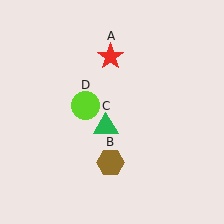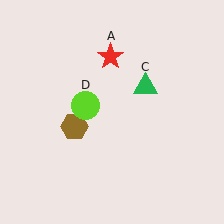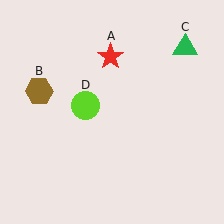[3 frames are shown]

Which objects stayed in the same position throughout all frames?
Red star (object A) and lime circle (object D) remained stationary.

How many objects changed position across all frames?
2 objects changed position: brown hexagon (object B), green triangle (object C).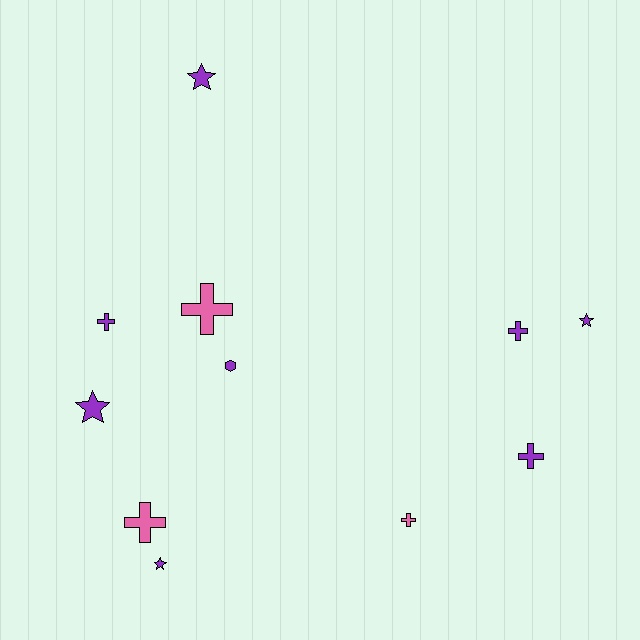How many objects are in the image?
There are 11 objects.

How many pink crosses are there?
There are 3 pink crosses.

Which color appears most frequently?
Purple, with 8 objects.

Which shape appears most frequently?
Cross, with 6 objects.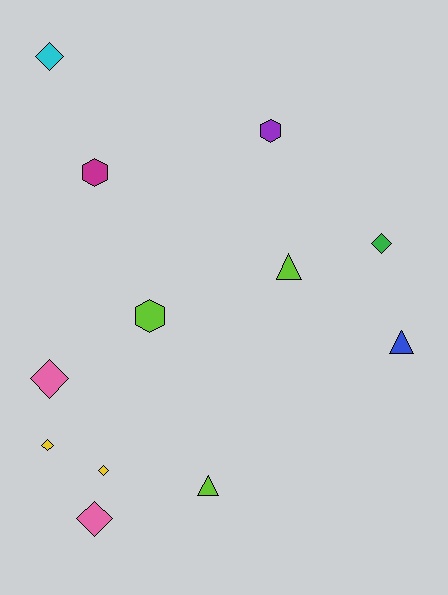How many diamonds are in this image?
There are 6 diamonds.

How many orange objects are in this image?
There are no orange objects.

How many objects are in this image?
There are 12 objects.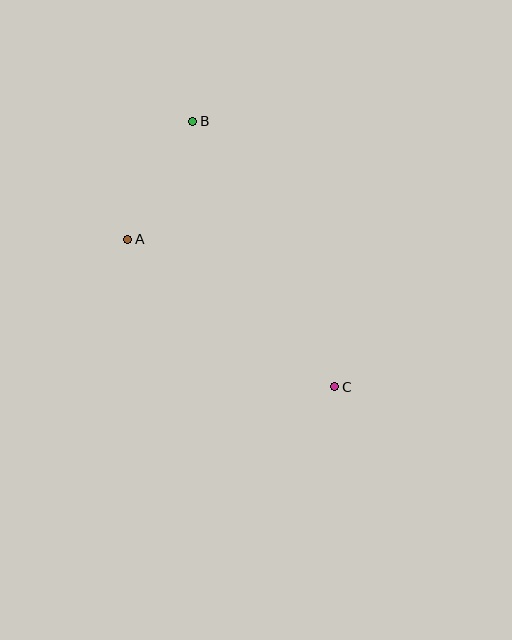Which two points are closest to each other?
Points A and B are closest to each other.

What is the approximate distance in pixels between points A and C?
The distance between A and C is approximately 255 pixels.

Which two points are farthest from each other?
Points B and C are farthest from each other.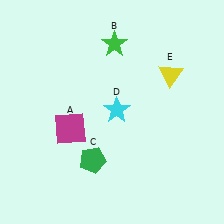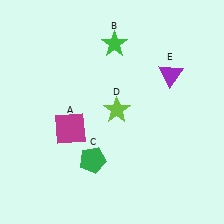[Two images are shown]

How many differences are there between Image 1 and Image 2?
There are 2 differences between the two images.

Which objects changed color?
D changed from cyan to lime. E changed from yellow to purple.